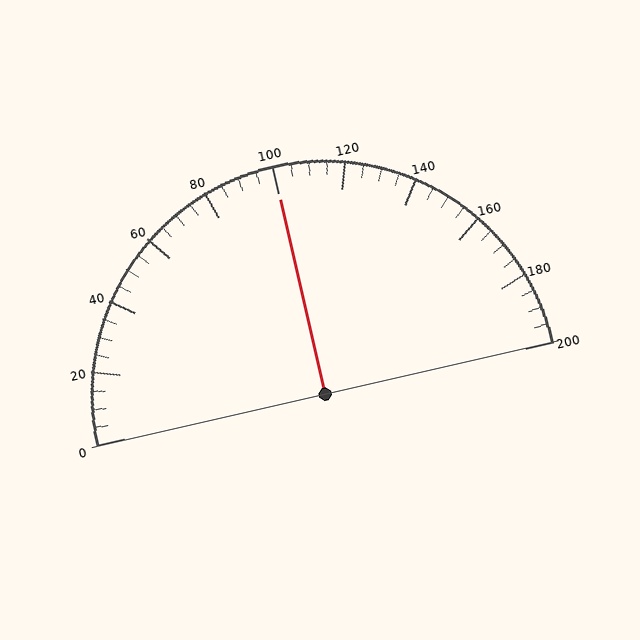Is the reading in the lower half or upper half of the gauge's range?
The reading is in the upper half of the range (0 to 200).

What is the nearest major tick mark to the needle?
The nearest major tick mark is 100.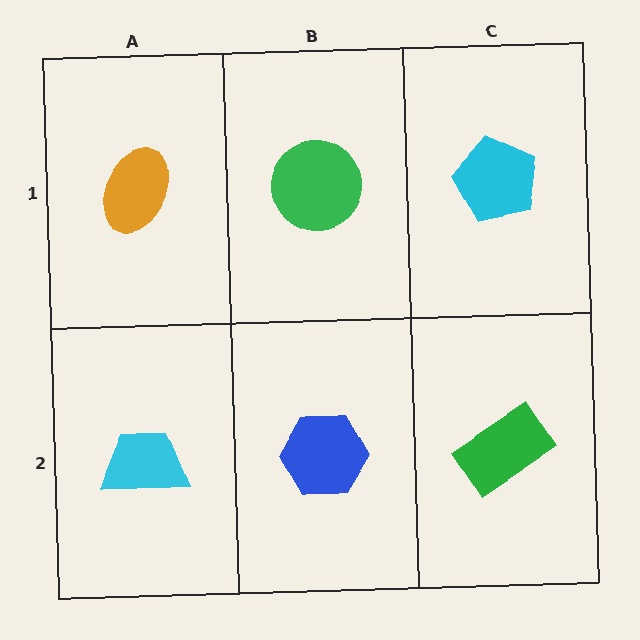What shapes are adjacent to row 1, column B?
A blue hexagon (row 2, column B), an orange ellipse (row 1, column A), a cyan pentagon (row 1, column C).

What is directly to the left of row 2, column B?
A cyan trapezoid.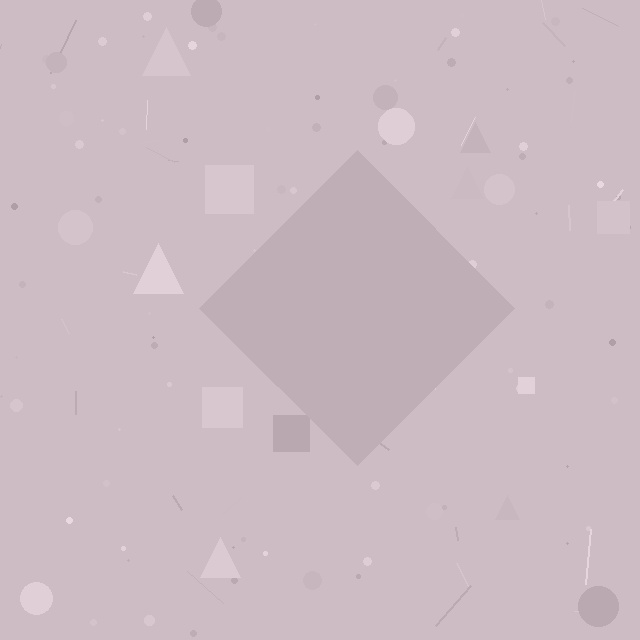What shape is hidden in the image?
A diamond is hidden in the image.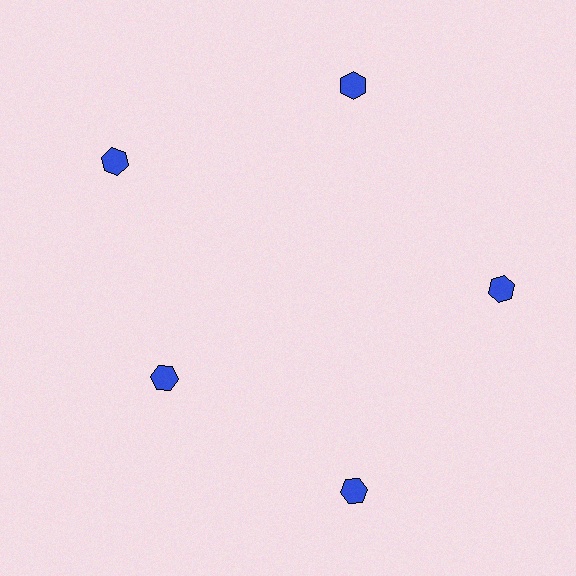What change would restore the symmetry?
The symmetry would be restored by moving it outward, back onto the ring so that all 5 hexagons sit at equal angles and equal distance from the center.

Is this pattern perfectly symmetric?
No. The 5 blue hexagons are arranged in a ring, but one element near the 8 o'clock position is pulled inward toward the center, breaking the 5-fold rotational symmetry.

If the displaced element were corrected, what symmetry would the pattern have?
It would have 5-fold rotational symmetry — the pattern would map onto itself every 72 degrees.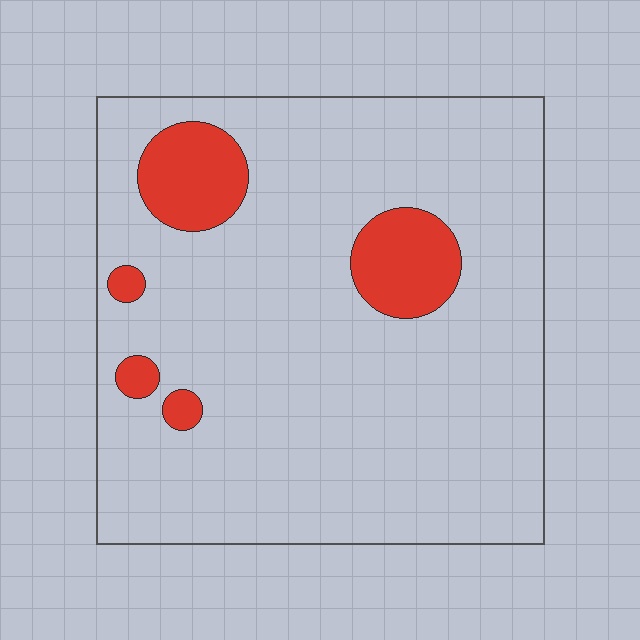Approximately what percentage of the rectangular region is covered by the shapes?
Approximately 10%.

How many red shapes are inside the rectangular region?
5.